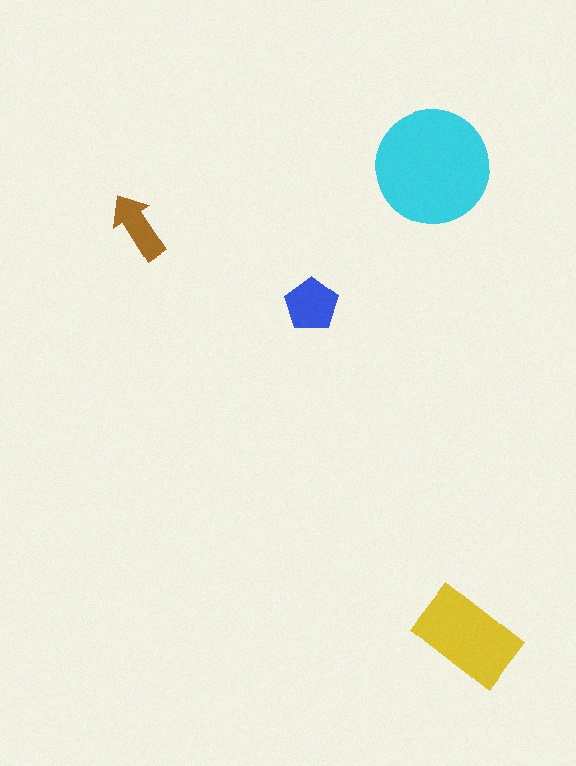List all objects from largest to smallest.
The cyan circle, the yellow rectangle, the blue pentagon, the brown arrow.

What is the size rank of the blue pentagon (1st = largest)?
3rd.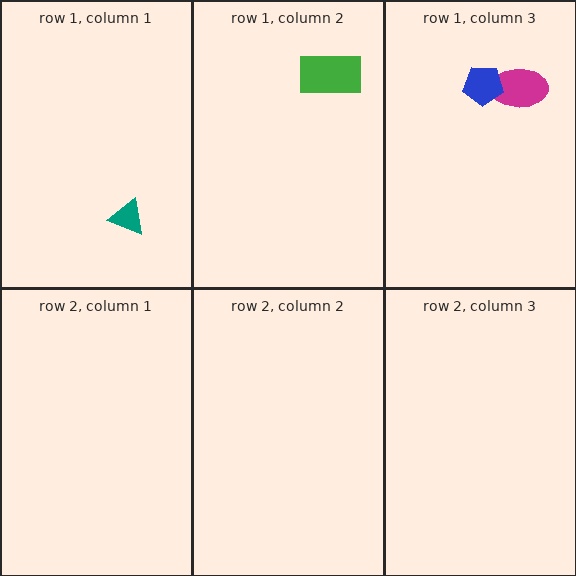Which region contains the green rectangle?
The row 1, column 2 region.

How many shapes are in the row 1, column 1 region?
1.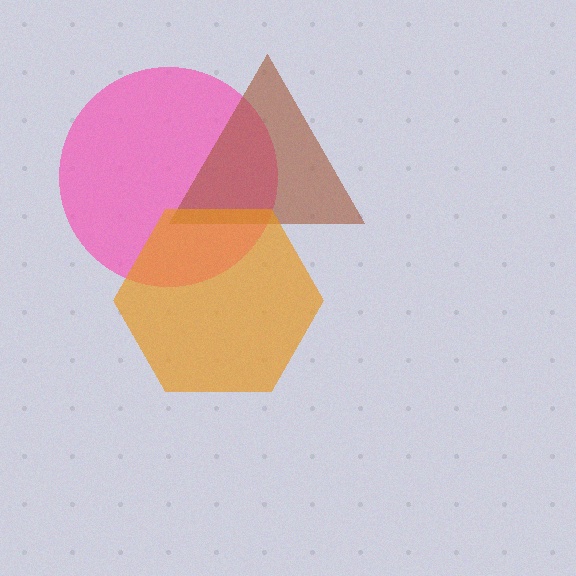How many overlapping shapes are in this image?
There are 3 overlapping shapes in the image.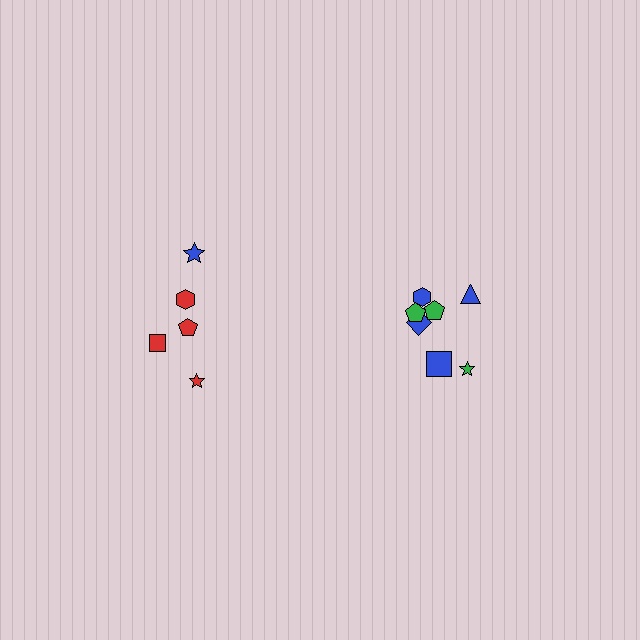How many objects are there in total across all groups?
There are 12 objects.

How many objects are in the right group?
There are 7 objects.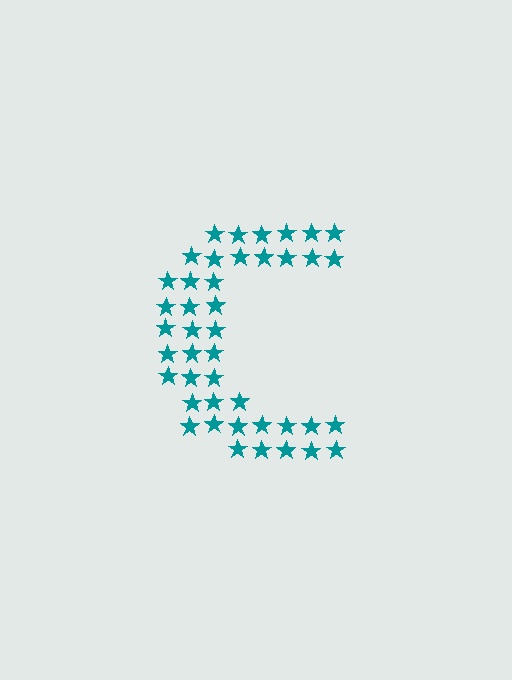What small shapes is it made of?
It is made of small stars.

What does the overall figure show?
The overall figure shows the letter C.